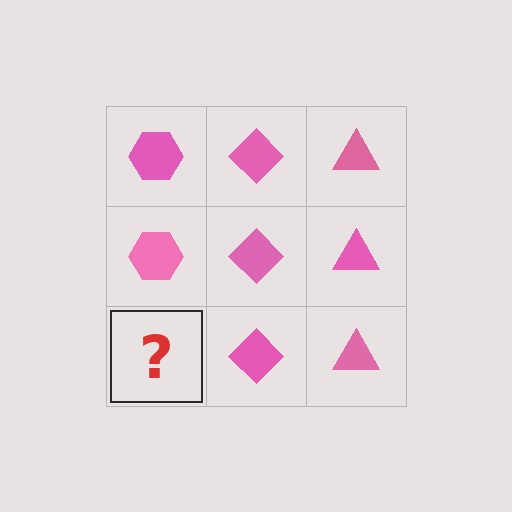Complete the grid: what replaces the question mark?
The question mark should be replaced with a pink hexagon.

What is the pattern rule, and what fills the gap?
The rule is that each column has a consistent shape. The gap should be filled with a pink hexagon.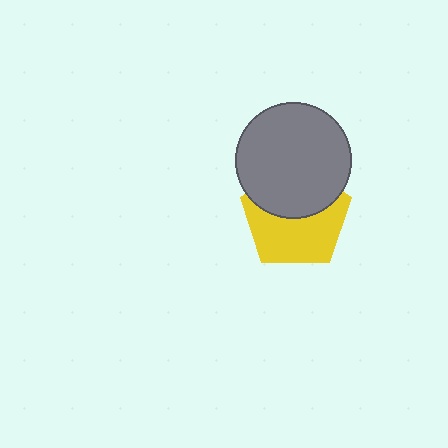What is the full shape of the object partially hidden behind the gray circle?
The partially hidden object is a yellow pentagon.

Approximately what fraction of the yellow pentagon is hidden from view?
Roughly 43% of the yellow pentagon is hidden behind the gray circle.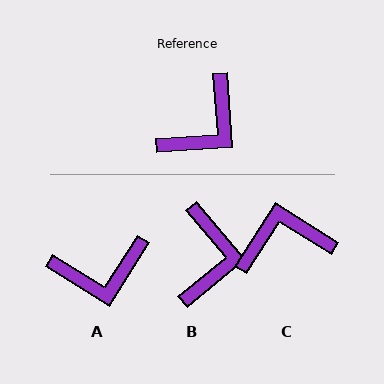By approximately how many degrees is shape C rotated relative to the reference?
Approximately 144 degrees counter-clockwise.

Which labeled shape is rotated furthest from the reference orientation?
C, about 144 degrees away.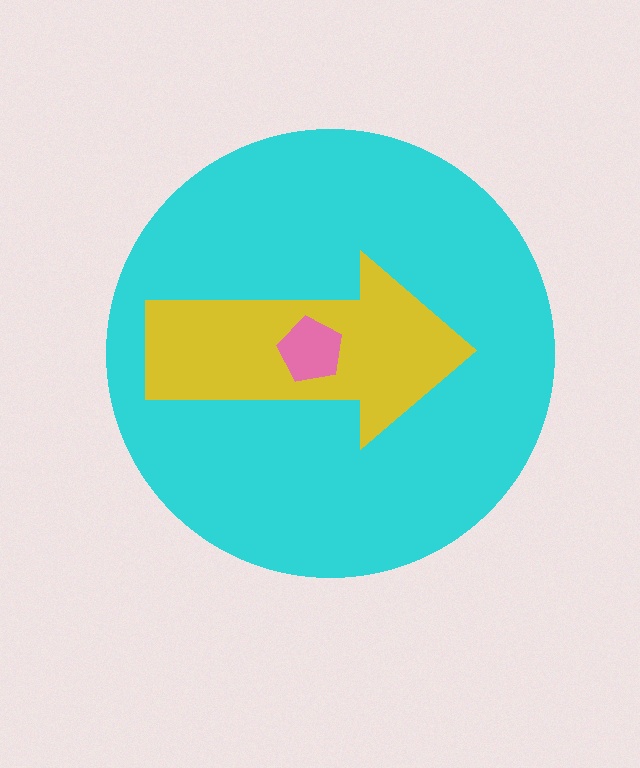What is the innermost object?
The pink pentagon.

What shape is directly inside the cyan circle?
The yellow arrow.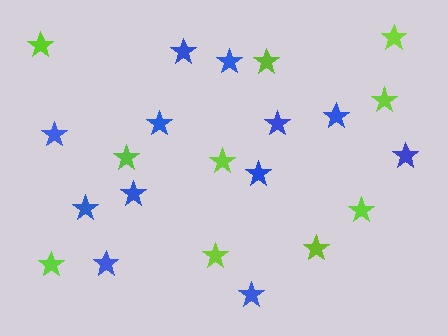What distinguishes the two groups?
There are 2 groups: one group of blue stars (12) and one group of lime stars (10).